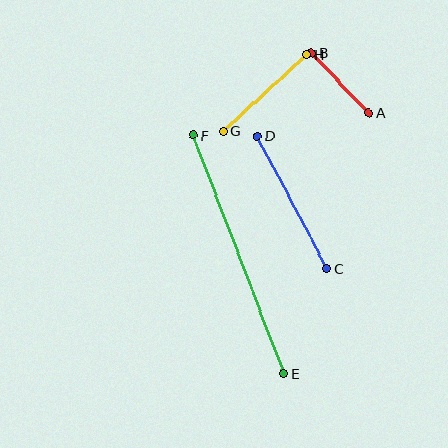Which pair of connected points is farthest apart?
Points E and F are farthest apart.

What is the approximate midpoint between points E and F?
The midpoint is at approximately (239, 254) pixels.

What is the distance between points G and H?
The distance is approximately 113 pixels.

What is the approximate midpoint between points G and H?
The midpoint is at approximately (265, 93) pixels.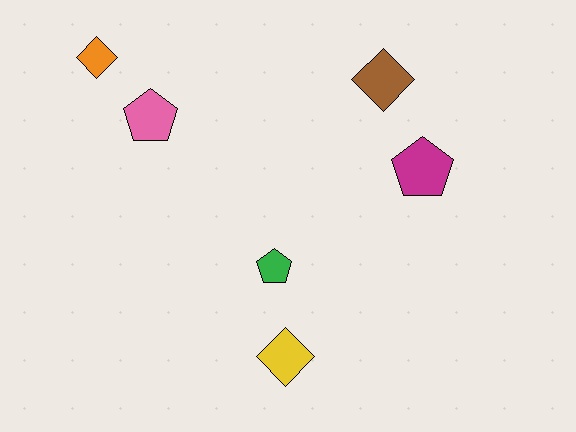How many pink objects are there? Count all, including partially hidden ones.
There is 1 pink object.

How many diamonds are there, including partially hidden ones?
There are 3 diamonds.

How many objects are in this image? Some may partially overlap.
There are 6 objects.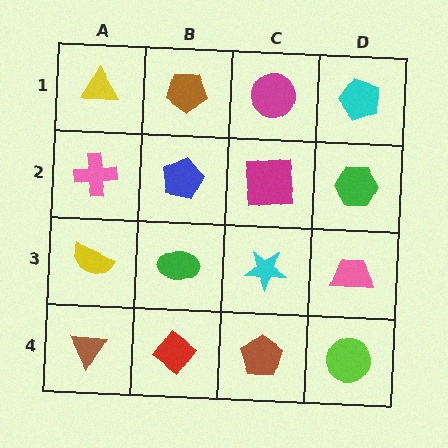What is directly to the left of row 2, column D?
A magenta square.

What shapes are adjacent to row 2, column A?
A yellow triangle (row 1, column A), a yellow semicircle (row 3, column A), a blue pentagon (row 2, column B).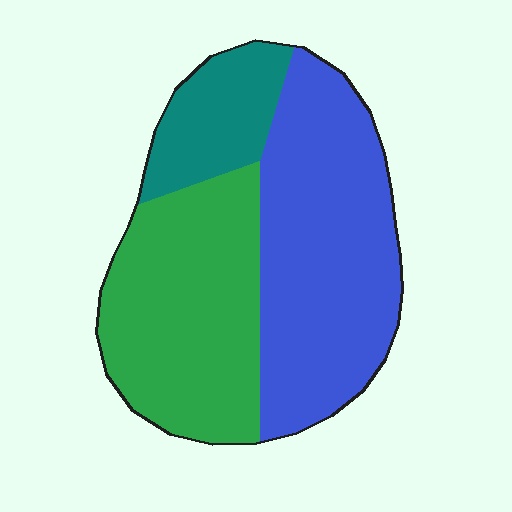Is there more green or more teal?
Green.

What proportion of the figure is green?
Green covers 39% of the figure.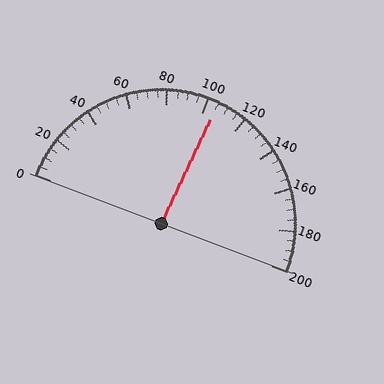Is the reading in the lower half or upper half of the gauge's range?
The reading is in the upper half of the range (0 to 200).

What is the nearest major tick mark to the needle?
The nearest major tick mark is 100.